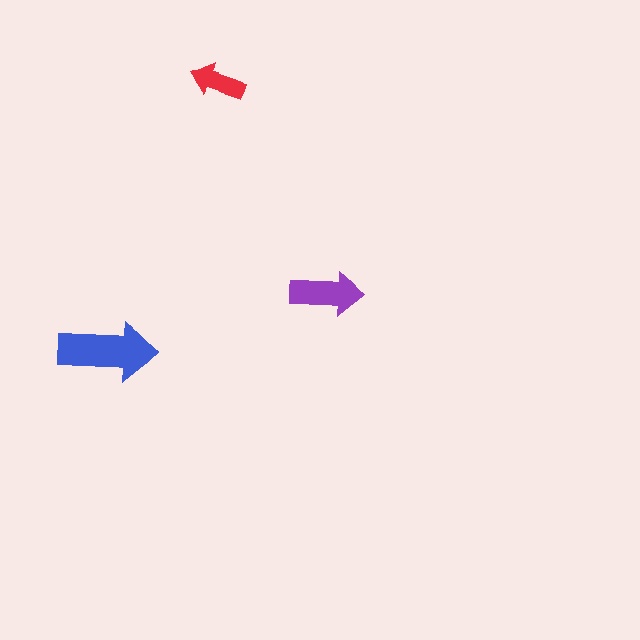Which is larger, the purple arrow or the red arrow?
The purple one.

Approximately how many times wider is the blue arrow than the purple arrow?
About 1.5 times wider.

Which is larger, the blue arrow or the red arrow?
The blue one.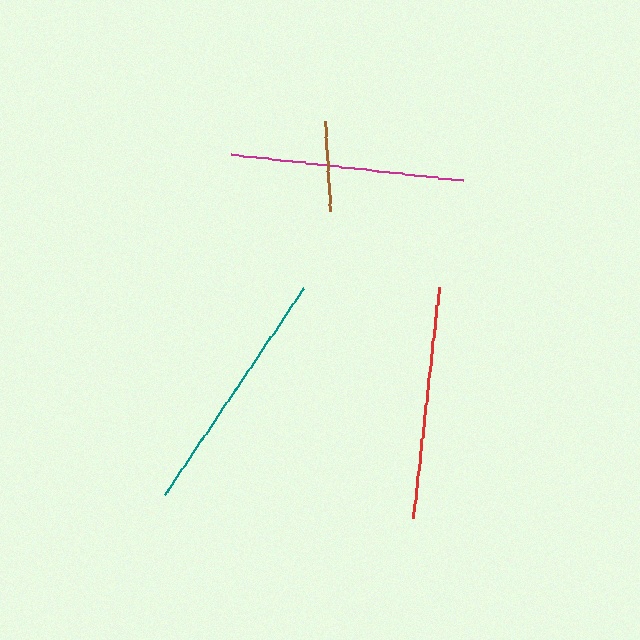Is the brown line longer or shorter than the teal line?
The teal line is longer than the brown line.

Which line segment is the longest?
The teal line is the longest at approximately 249 pixels.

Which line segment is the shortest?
The brown line is the shortest at approximately 91 pixels.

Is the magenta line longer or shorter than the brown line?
The magenta line is longer than the brown line.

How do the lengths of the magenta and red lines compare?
The magenta and red lines are approximately the same length.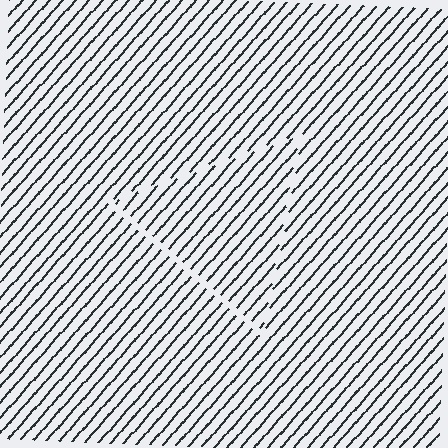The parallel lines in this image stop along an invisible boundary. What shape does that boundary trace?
An illusory triangle. The interior of the shape contains the same grating, shifted by half a period — the contour is defined by the phase discontinuity where line-ends from the inner and outer gratings abut.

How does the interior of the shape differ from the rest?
The interior of the shape contains the same grating, shifted by half a period — the contour is defined by the phase discontinuity where line-ends from the inner and outer gratings abut.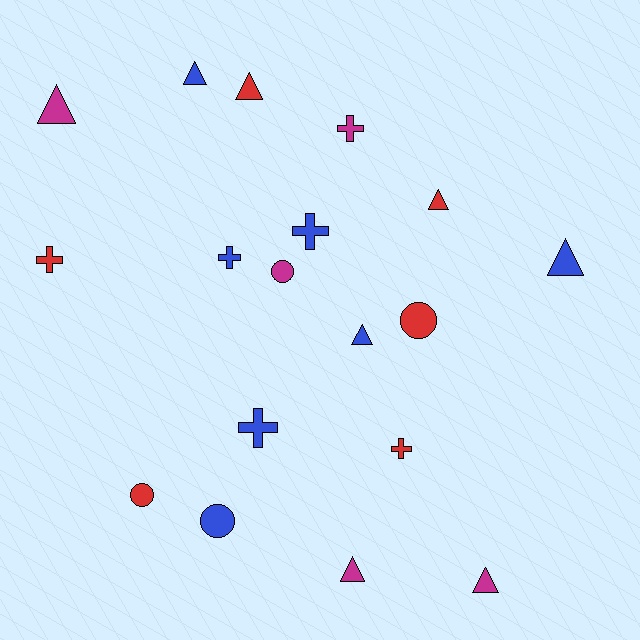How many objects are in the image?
There are 18 objects.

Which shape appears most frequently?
Triangle, with 8 objects.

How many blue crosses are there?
There are 3 blue crosses.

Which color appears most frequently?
Blue, with 7 objects.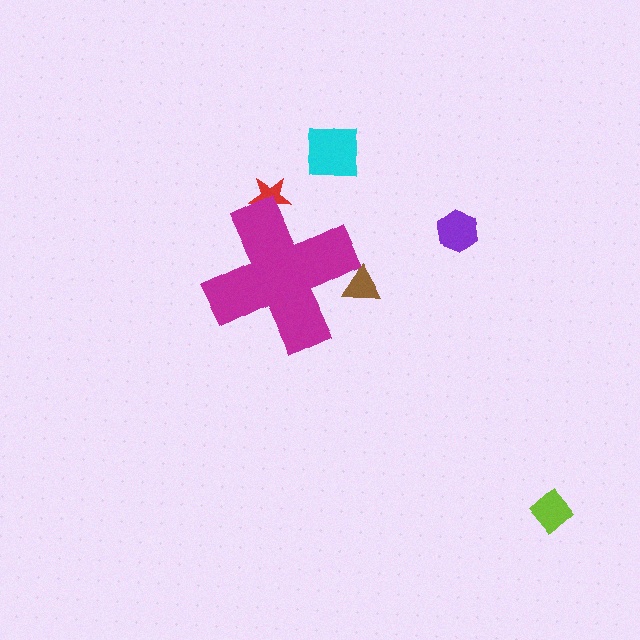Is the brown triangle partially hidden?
Yes, the brown triangle is partially hidden behind the magenta cross.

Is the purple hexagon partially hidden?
No, the purple hexagon is fully visible.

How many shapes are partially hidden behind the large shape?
2 shapes are partially hidden.